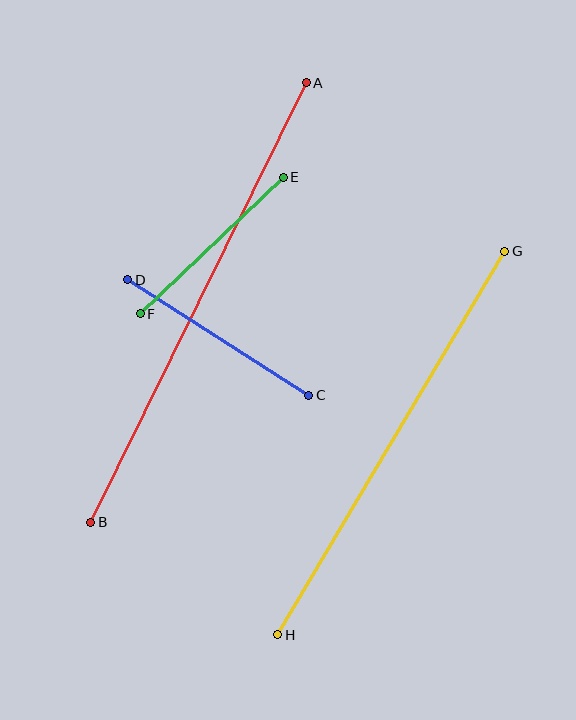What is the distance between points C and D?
The distance is approximately 215 pixels.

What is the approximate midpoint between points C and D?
The midpoint is at approximately (218, 338) pixels.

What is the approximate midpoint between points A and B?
The midpoint is at approximately (199, 303) pixels.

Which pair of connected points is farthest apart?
Points A and B are farthest apart.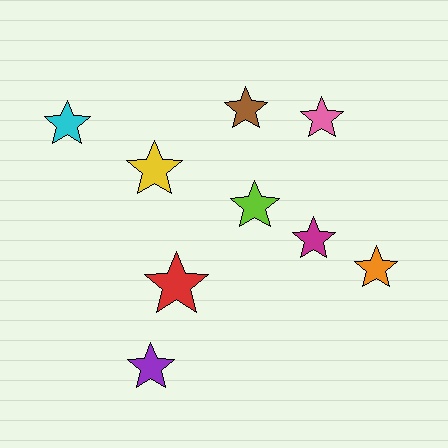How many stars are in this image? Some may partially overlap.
There are 9 stars.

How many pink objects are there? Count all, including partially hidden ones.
There is 1 pink object.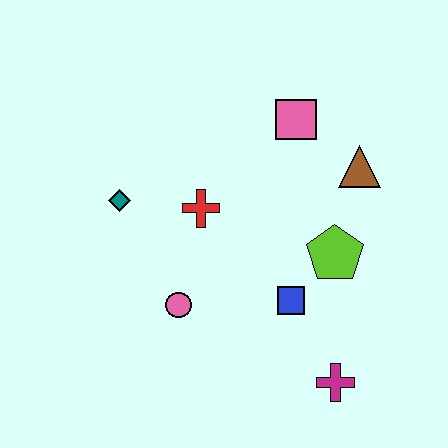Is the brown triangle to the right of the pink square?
Yes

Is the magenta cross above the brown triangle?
No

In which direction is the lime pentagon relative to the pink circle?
The lime pentagon is to the right of the pink circle.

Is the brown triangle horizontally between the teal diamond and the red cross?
No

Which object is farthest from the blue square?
The teal diamond is farthest from the blue square.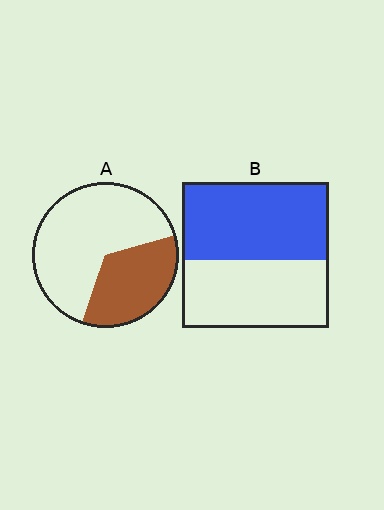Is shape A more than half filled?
No.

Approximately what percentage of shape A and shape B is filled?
A is approximately 35% and B is approximately 55%.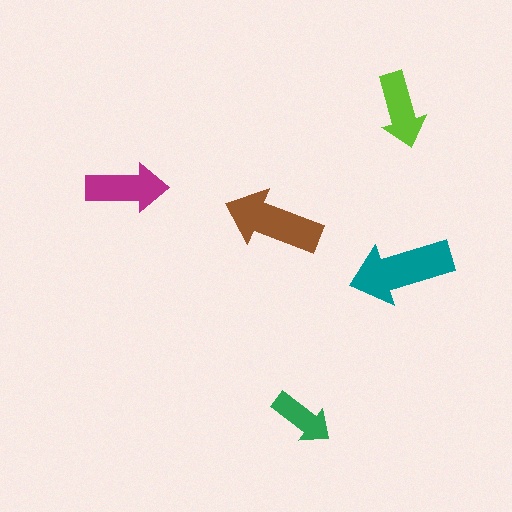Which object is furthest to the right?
The lime arrow is rightmost.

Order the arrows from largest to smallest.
the teal one, the brown one, the magenta one, the lime one, the green one.